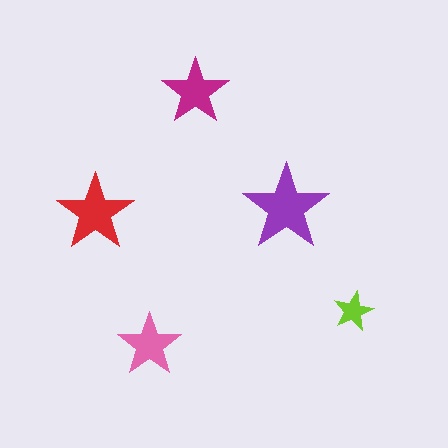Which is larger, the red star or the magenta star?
The red one.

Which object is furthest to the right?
The lime star is rightmost.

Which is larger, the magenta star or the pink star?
The magenta one.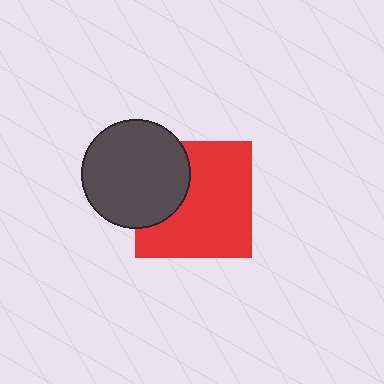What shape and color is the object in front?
The object in front is a dark gray circle.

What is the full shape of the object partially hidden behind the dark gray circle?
The partially hidden object is a red square.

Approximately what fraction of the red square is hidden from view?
Roughly 30% of the red square is hidden behind the dark gray circle.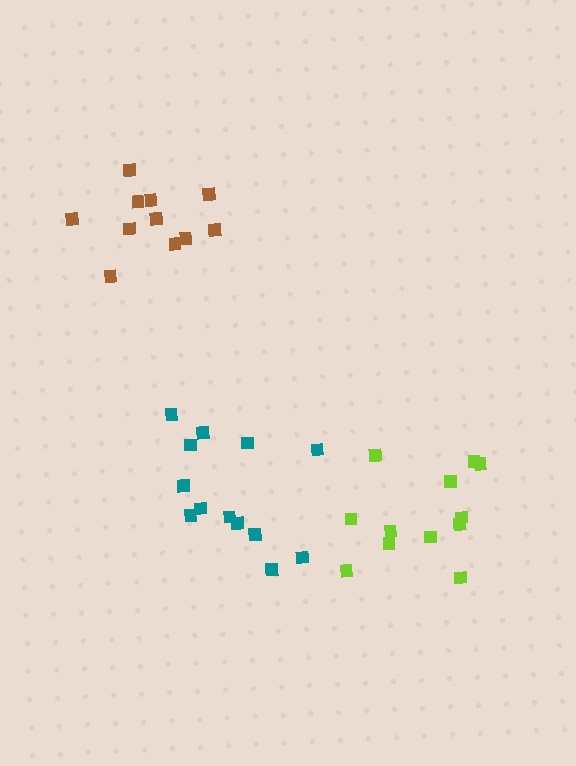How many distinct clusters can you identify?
There are 3 distinct clusters.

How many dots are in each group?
Group 1: 11 dots, Group 2: 13 dots, Group 3: 12 dots (36 total).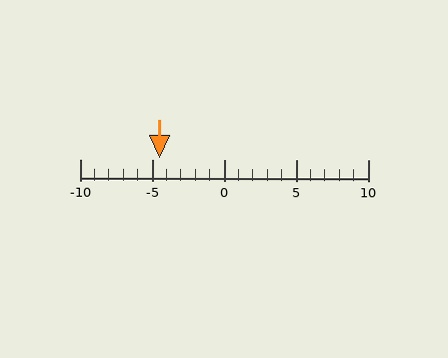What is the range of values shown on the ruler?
The ruler shows values from -10 to 10.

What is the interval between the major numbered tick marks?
The major tick marks are spaced 5 units apart.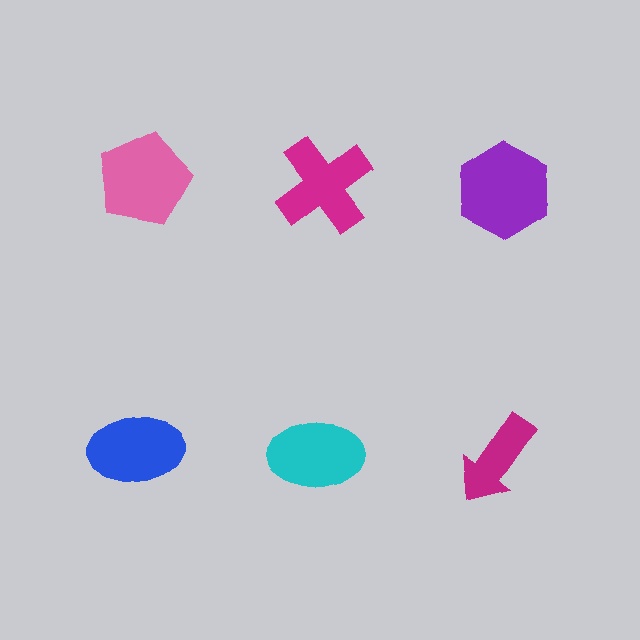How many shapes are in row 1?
3 shapes.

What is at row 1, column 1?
A pink pentagon.